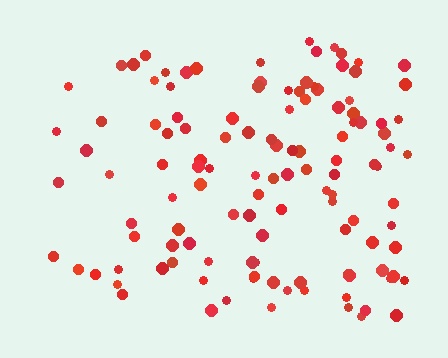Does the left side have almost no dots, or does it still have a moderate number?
Still a moderate number, just noticeably fewer than the right.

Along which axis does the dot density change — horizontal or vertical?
Horizontal.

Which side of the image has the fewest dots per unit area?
The left.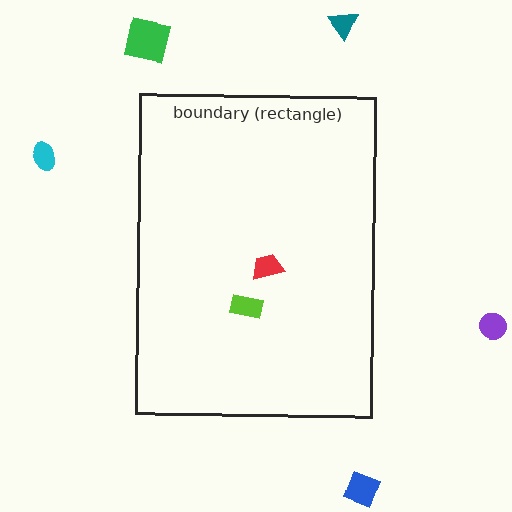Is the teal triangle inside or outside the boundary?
Outside.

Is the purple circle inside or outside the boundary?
Outside.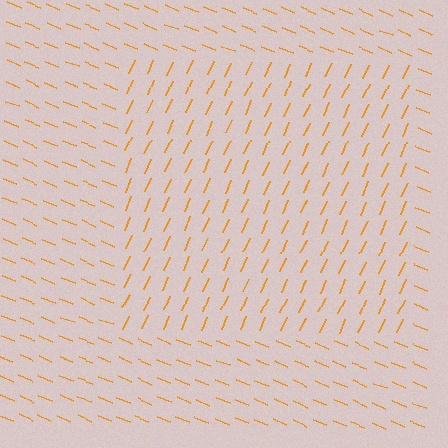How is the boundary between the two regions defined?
The boundary is defined purely by a change in line orientation (approximately 88 degrees difference). All lines are the same color and thickness.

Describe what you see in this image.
The image is filled with small orange line segments. A rectangle region in the image has lines oriented differently from the surrounding lines, creating a visible texture boundary.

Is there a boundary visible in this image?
Yes, there is a texture boundary formed by a change in line orientation.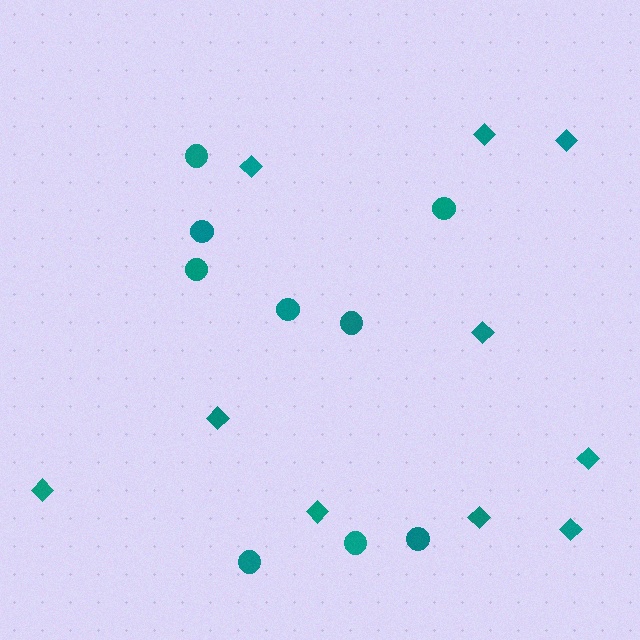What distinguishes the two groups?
There are 2 groups: one group of circles (9) and one group of diamonds (10).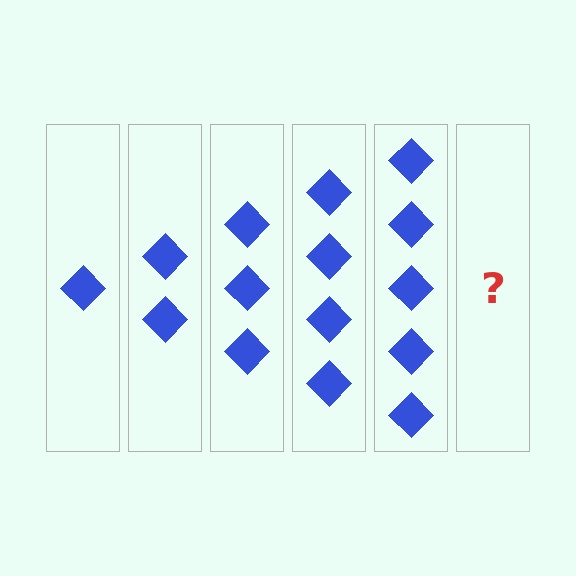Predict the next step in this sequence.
The next step is 6 diamonds.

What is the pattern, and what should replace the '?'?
The pattern is that each step adds one more diamond. The '?' should be 6 diamonds.